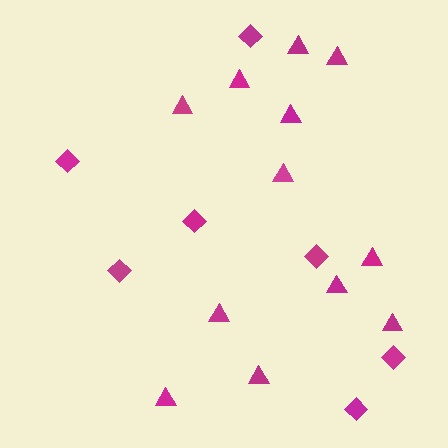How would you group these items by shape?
There are 2 groups: one group of triangles (12) and one group of diamonds (7).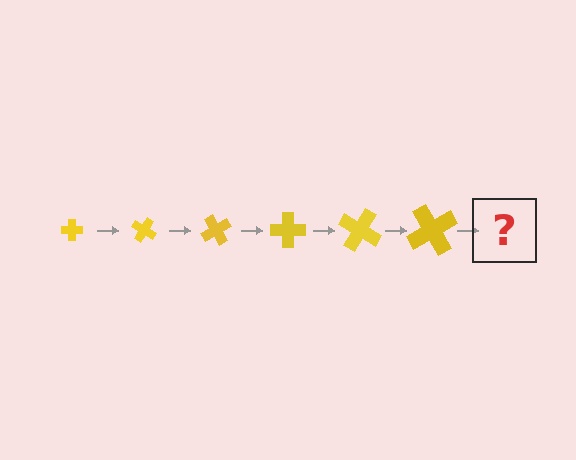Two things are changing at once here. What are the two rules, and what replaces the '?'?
The two rules are that the cross grows larger each step and it rotates 30 degrees each step. The '?' should be a cross, larger than the previous one and rotated 180 degrees from the start.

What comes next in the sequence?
The next element should be a cross, larger than the previous one and rotated 180 degrees from the start.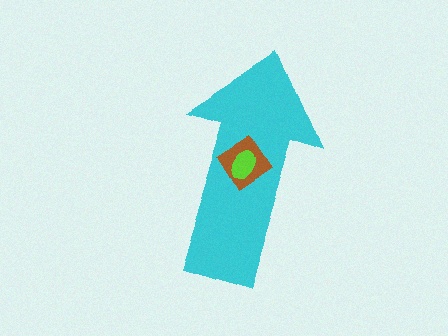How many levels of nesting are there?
3.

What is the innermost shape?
The lime ellipse.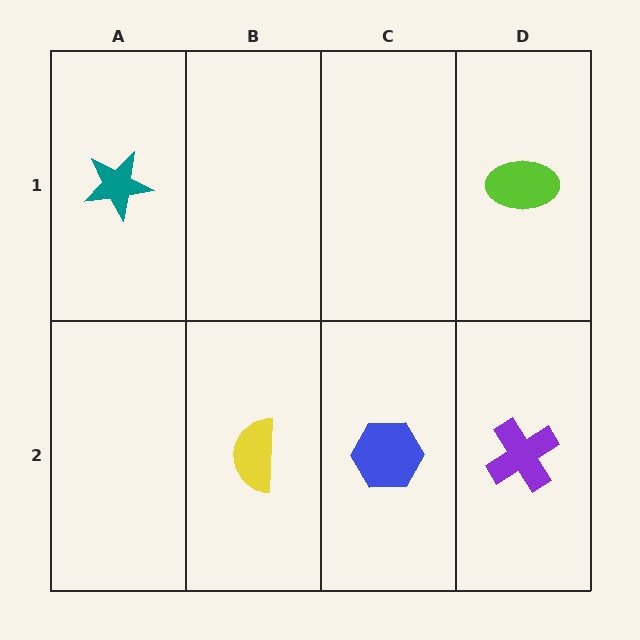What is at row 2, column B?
A yellow semicircle.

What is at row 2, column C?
A blue hexagon.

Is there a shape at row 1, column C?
No, that cell is empty.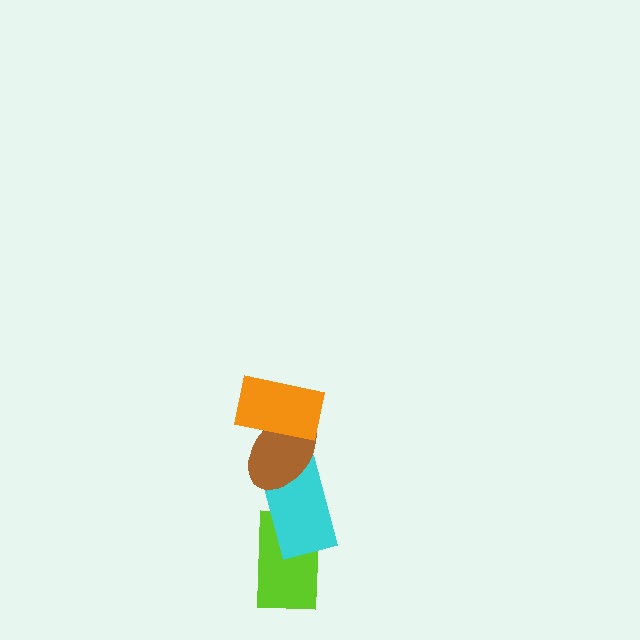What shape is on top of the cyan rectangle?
The brown ellipse is on top of the cyan rectangle.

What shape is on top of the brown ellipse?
The orange rectangle is on top of the brown ellipse.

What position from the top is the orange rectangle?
The orange rectangle is 1st from the top.